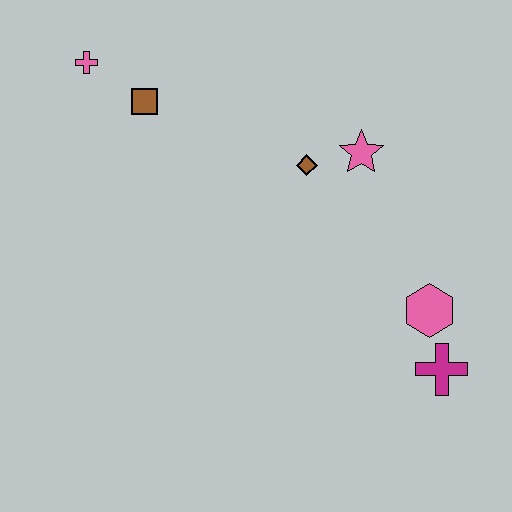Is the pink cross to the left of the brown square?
Yes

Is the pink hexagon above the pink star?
No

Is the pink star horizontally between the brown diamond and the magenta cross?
Yes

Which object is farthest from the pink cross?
The magenta cross is farthest from the pink cross.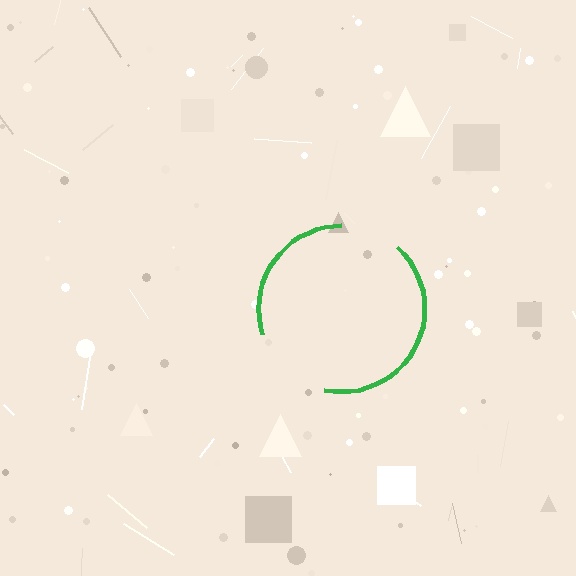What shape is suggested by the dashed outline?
The dashed outline suggests a circle.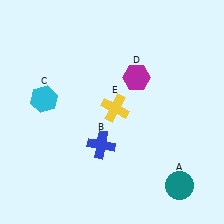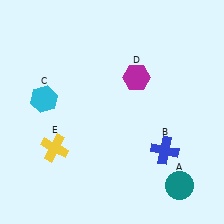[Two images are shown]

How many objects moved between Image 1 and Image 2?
2 objects moved between the two images.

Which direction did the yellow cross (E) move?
The yellow cross (E) moved left.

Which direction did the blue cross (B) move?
The blue cross (B) moved right.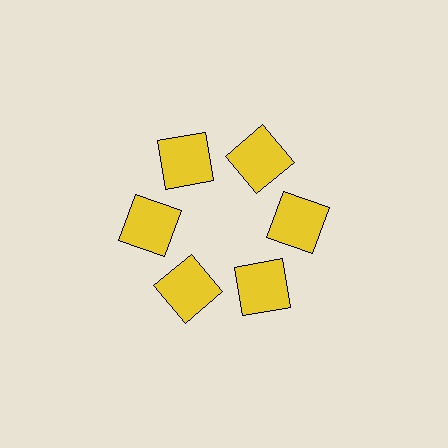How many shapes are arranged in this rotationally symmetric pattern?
There are 6 shapes, arranged in 6 groups of 1.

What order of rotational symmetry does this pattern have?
This pattern has 6-fold rotational symmetry.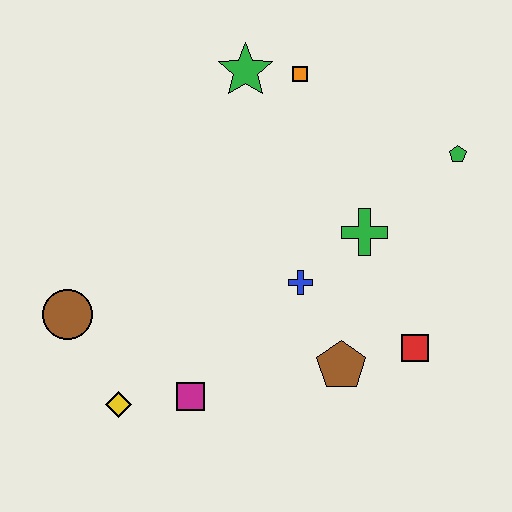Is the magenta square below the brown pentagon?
Yes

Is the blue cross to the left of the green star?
No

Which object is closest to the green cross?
The blue cross is closest to the green cross.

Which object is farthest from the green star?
The yellow diamond is farthest from the green star.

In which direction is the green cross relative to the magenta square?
The green cross is to the right of the magenta square.